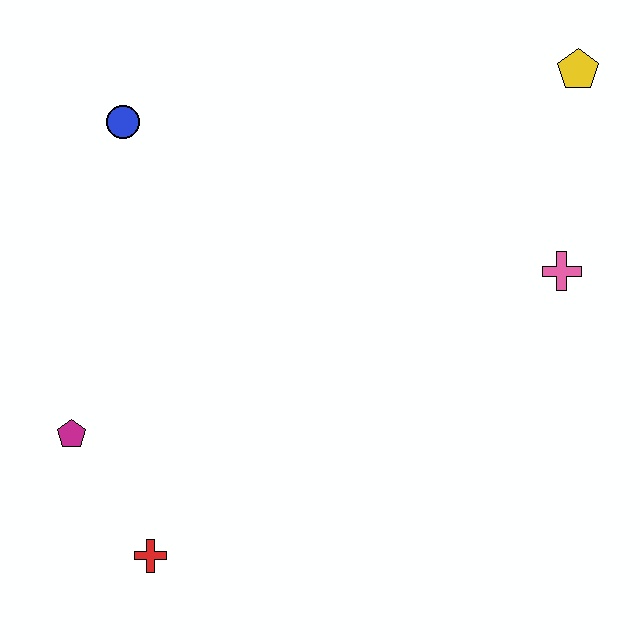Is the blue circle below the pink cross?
No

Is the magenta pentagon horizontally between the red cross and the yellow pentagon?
No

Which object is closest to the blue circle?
The magenta pentagon is closest to the blue circle.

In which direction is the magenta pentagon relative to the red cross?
The magenta pentagon is above the red cross.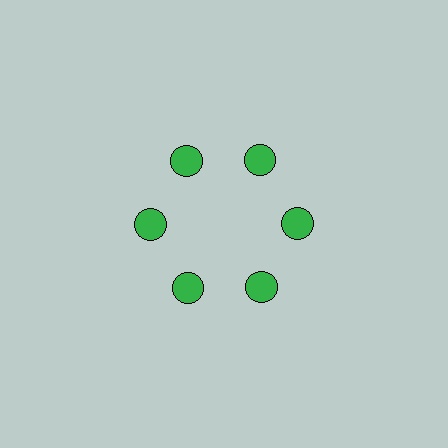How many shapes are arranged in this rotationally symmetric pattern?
There are 6 shapes, arranged in 6 groups of 1.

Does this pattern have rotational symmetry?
Yes, this pattern has 6-fold rotational symmetry. It looks the same after rotating 60 degrees around the center.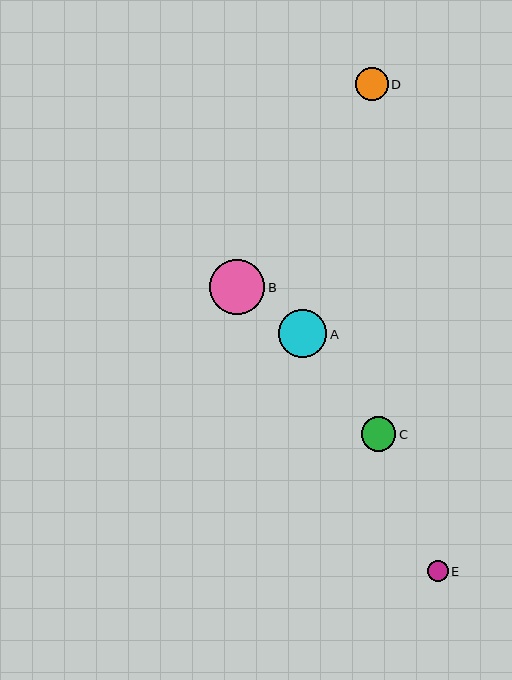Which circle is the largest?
Circle B is the largest with a size of approximately 55 pixels.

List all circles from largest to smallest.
From largest to smallest: B, A, C, D, E.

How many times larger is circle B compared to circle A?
Circle B is approximately 1.2 times the size of circle A.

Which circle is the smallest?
Circle E is the smallest with a size of approximately 21 pixels.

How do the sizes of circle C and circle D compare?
Circle C and circle D are approximately the same size.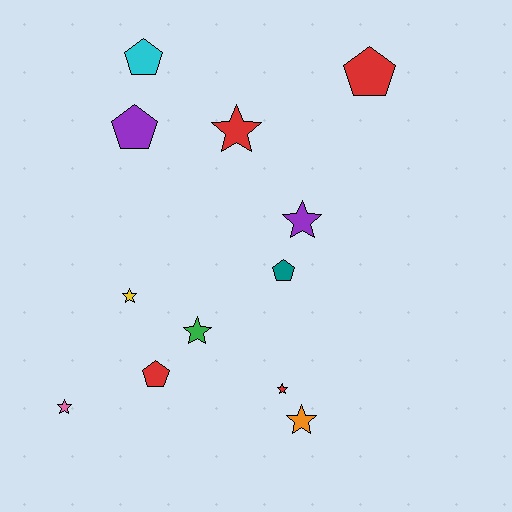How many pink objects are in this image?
There is 1 pink object.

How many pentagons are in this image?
There are 5 pentagons.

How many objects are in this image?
There are 12 objects.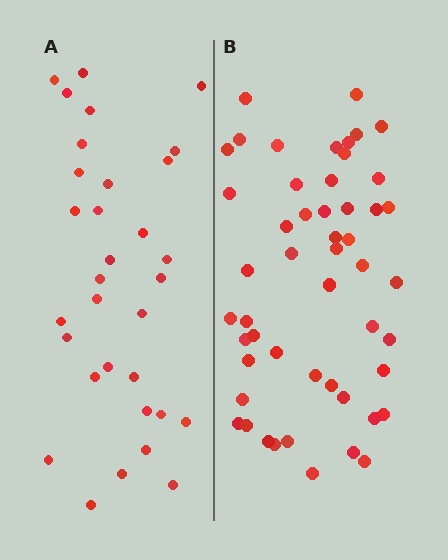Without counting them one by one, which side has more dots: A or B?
Region B (the right region) has more dots.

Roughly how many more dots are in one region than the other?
Region B has approximately 20 more dots than region A.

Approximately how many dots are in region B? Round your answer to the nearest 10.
About 50 dots. (The exact count is 51, which rounds to 50.)